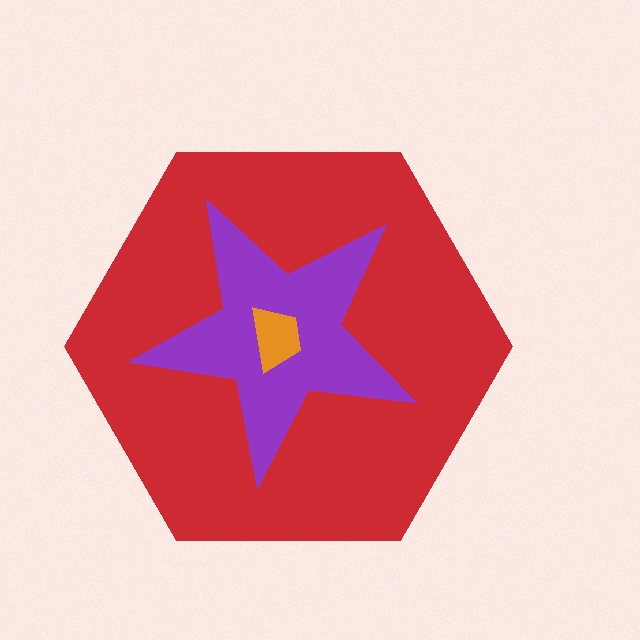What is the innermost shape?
The orange trapezoid.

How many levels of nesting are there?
3.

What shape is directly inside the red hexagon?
The purple star.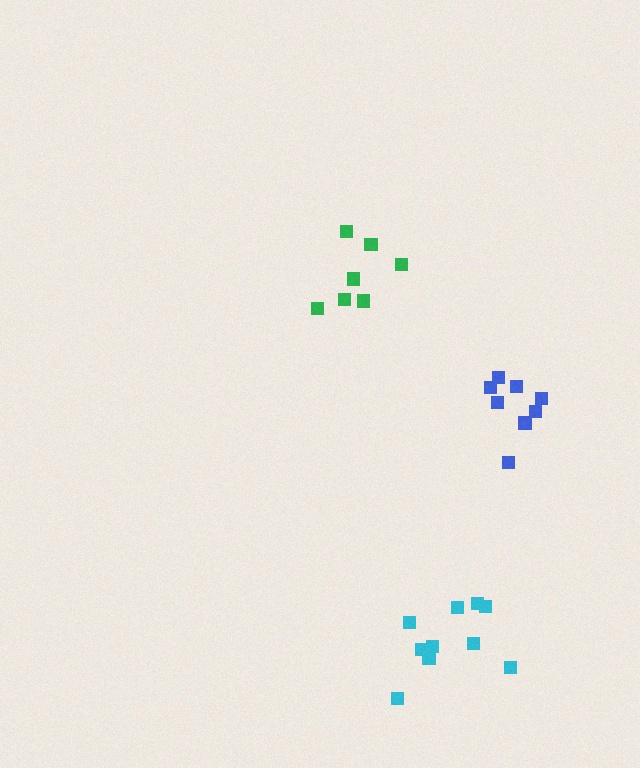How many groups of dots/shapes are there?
There are 3 groups.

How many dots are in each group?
Group 1: 7 dots, Group 2: 8 dots, Group 3: 10 dots (25 total).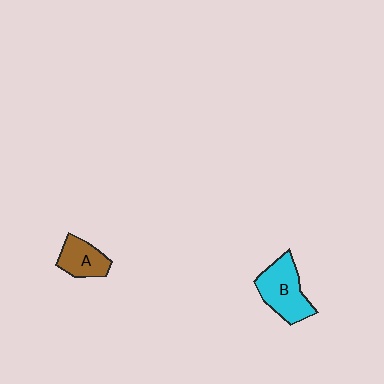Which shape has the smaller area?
Shape A (brown).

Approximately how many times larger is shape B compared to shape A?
Approximately 1.5 times.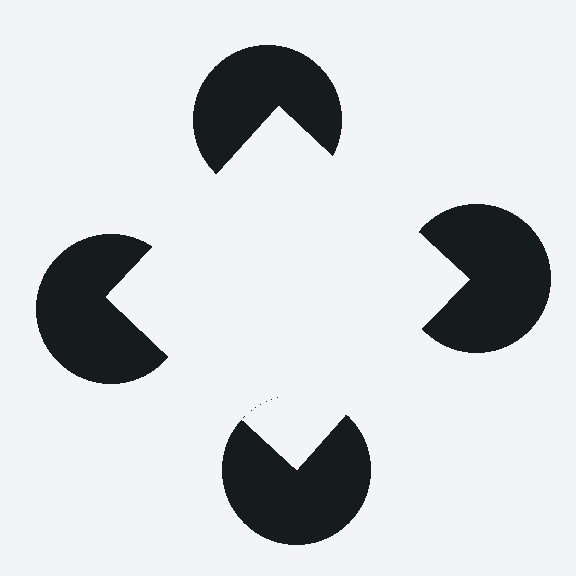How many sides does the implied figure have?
4 sides.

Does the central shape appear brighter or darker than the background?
It typically appears slightly brighter than the background, even though no actual brightness change is drawn.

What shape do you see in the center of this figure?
An illusory square — its edges are inferred from the aligned wedge cuts in the pac-man discs, not physically drawn.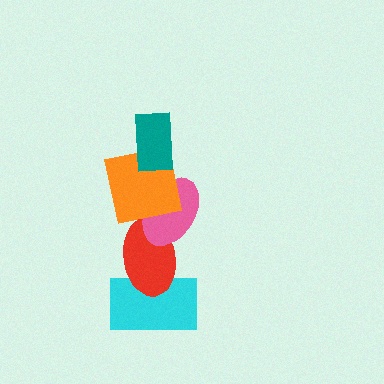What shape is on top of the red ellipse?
The pink ellipse is on top of the red ellipse.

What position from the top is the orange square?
The orange square is 2nd from the top.